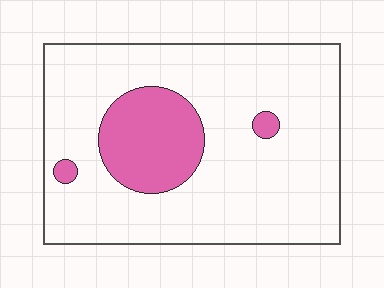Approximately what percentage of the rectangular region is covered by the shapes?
Approximately 15%.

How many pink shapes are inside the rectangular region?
3.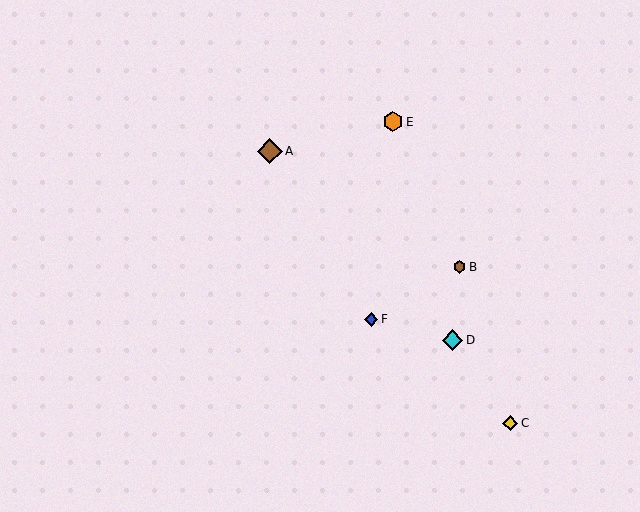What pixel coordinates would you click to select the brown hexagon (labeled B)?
Click at (459, 267) to select the brown hexagon B.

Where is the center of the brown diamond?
The center of the brown diamond is at (270, 151).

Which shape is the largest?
The brown diamond (labeled A) is the largest.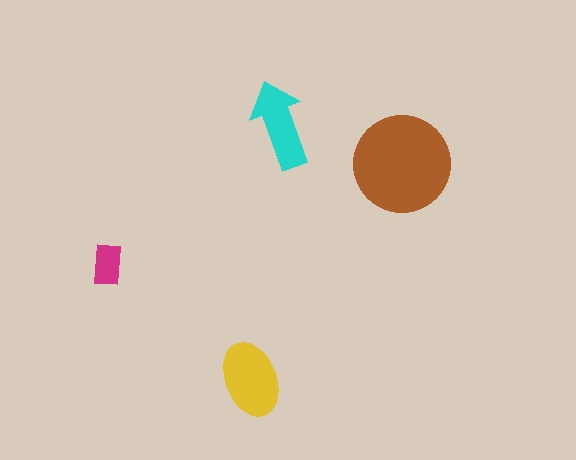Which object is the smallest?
The magenta rectangle.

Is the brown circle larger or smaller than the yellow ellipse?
Larger.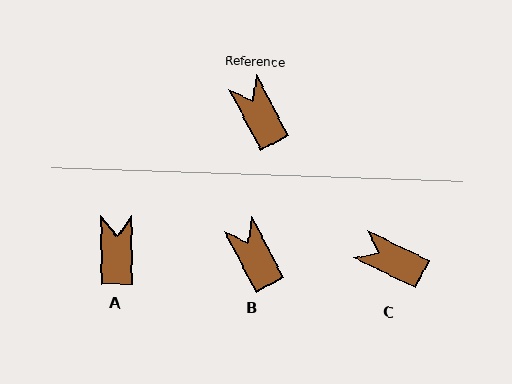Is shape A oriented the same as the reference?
No, it is off by about 27 degrees.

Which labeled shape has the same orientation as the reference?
B.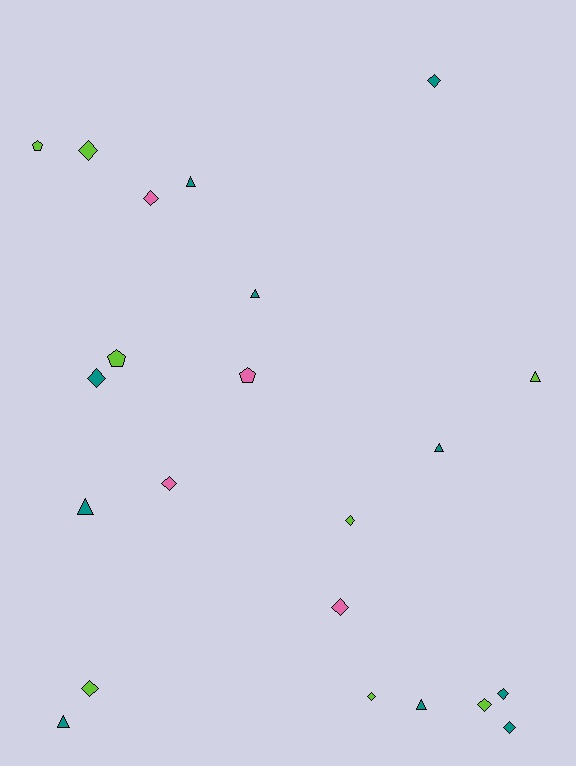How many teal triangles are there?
There are 6 teal triangles.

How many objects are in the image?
There are 22 objects.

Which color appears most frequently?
Teal, with 10 objects.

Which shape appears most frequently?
Diamond, with 12 objects.